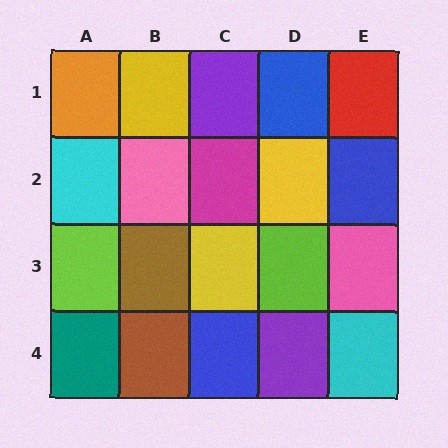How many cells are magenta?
1 cell is magenta.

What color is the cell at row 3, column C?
Yellow.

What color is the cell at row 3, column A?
Lime.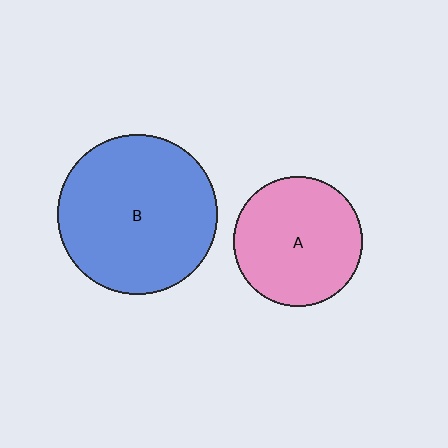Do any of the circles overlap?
No, none of the circles overlap.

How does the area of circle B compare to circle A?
Approximately 1.5 times.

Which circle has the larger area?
Circle B (blue).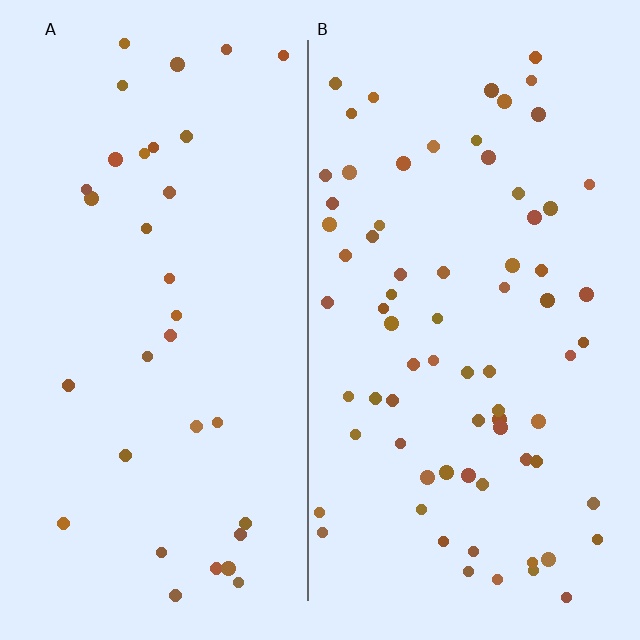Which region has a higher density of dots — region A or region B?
B (the right).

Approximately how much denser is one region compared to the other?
Approximately 2.2× — region B over region A.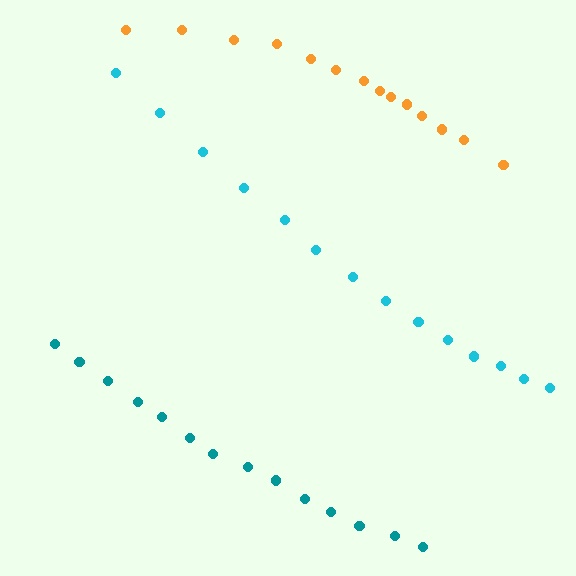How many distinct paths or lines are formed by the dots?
There are 3 distinct paths.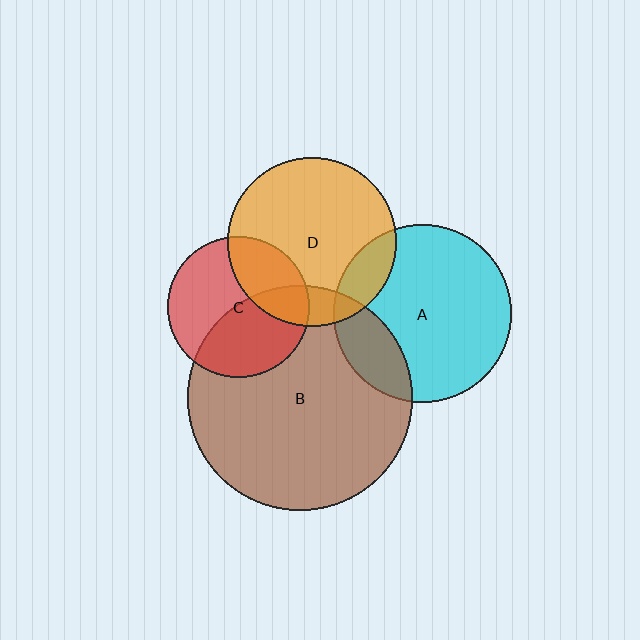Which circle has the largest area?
Circle B (brown).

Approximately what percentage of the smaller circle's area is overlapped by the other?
Approximately 45%.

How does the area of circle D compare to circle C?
Approximately 1.4 times.